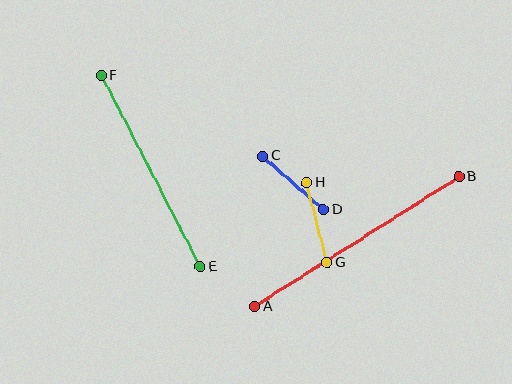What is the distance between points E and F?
The distance is approximately 215 pixels.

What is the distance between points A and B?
The distance is approximately 242 pixels.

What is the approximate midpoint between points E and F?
The midpoint is at approximately (151, 171) pixels.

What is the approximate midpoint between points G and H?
The midpoint is at approximately (317, 222) pixels.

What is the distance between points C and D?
The distance is approximately 81 pixels.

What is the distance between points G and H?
The distance is approximately 82 pixels.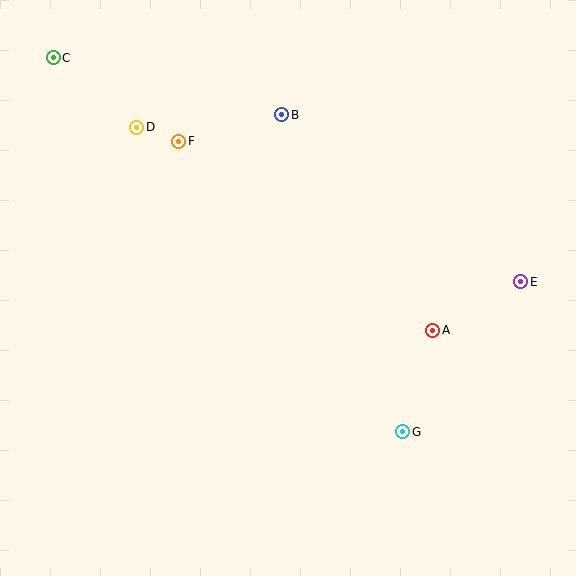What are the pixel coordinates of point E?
Point E is at (521, 282).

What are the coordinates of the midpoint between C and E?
The midpoint between C and E is at (287, 170).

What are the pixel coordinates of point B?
Point B is at (282, 115).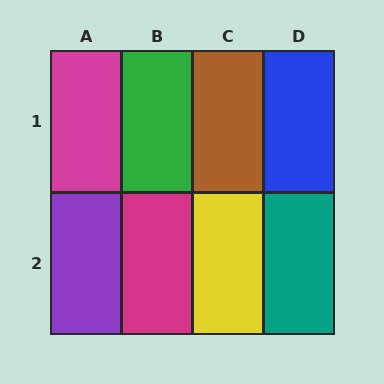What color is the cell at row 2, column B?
Magenta.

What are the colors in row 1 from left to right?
Magenta, green, brown, blue.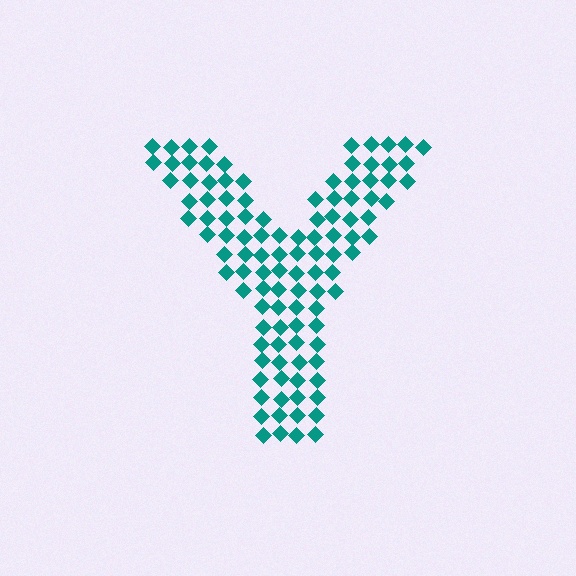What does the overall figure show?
The overall figure shows the letter Y.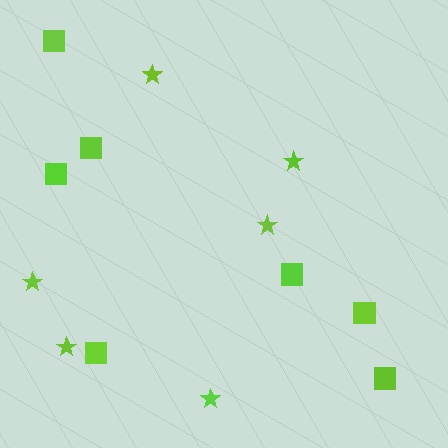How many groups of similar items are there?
There are 2 groups: one group of stars (6) and one group of squares (7).